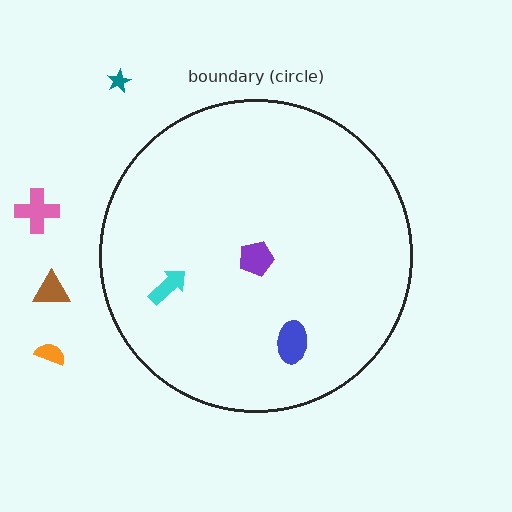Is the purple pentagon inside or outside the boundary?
Inside.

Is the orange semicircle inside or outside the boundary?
Outside.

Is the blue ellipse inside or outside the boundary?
Inside.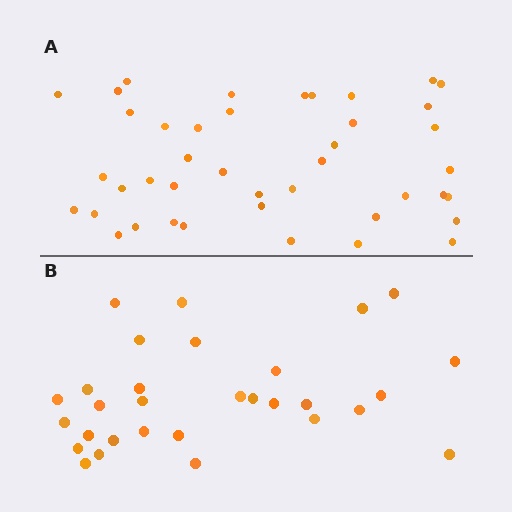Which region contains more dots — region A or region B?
Region A (the top region) has more dots.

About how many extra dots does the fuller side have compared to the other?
Region A has roughly 12 or so more dots than region B.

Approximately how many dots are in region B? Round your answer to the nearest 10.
About 30 dots.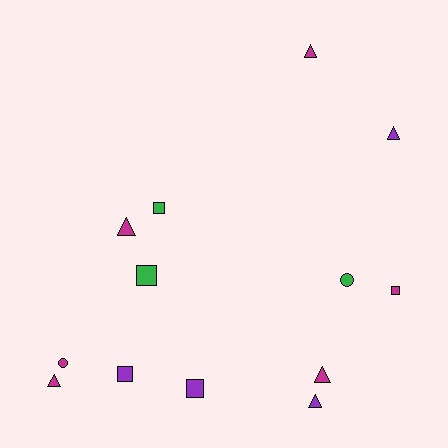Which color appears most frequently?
Magenta, with 6 objects.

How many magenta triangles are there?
There are 4 magenta triangles.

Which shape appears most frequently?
Triangle, with 6 objects.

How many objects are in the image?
There are 13 objects.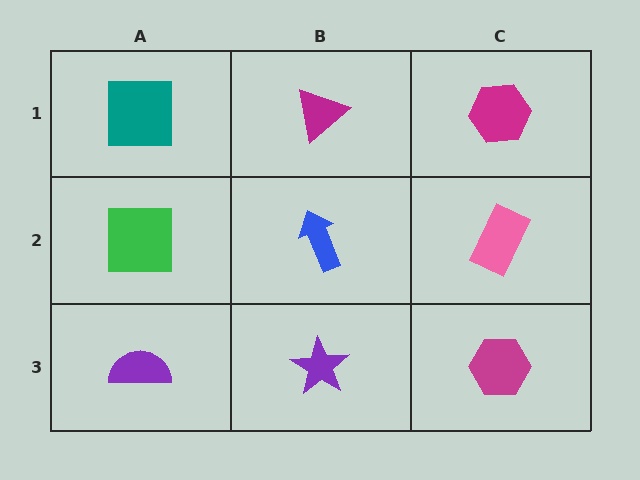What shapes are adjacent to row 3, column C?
A pink rectangle (row 2, column C), a purple star (row 3, column B).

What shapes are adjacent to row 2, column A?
A teal square (row 1, column A), a purple semicircle (row 3, column A), a blue arrow (row 2, column B).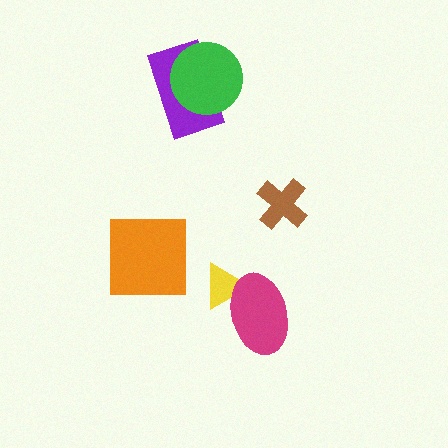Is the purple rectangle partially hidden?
Yes, it is partially covered by another shape.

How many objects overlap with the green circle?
1 object overlaps with the green circle.